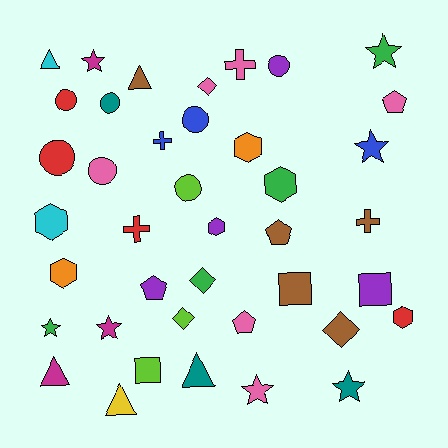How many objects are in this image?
There are 40 objects.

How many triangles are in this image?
There are 5 triangles.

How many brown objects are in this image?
There are 5 brown objects.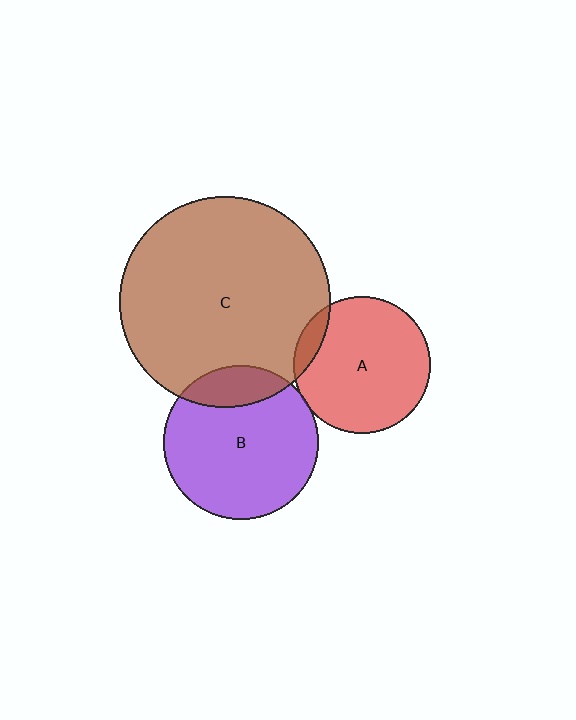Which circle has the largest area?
Circle C (brown).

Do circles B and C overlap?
Yes.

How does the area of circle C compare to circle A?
Approximately 2.4 times.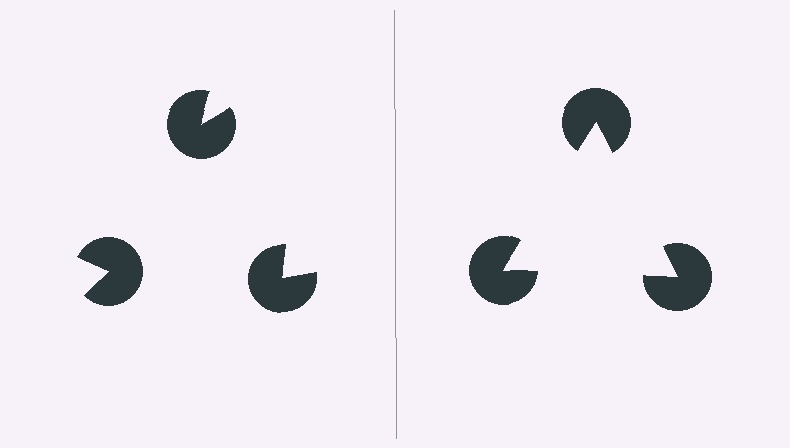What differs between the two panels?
The pac-man discs are positioned identically on both sides; only the wedge orientations differ. On the right they align to a triangle; on the left they are misaligned.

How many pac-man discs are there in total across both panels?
6 — 3 on each side.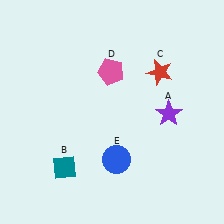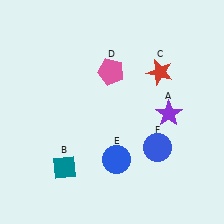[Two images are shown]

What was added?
A blue circle (F) was added in Image 2.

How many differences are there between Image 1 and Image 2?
There is 1 difference between the two images.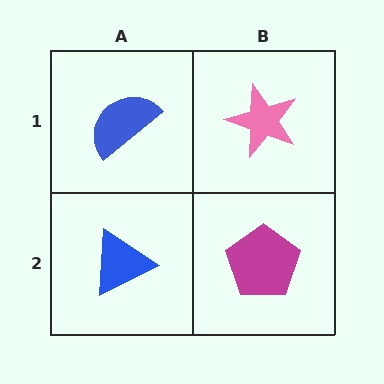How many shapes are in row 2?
2 shapes.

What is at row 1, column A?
A blue semicircle.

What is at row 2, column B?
A magenta pentagon.